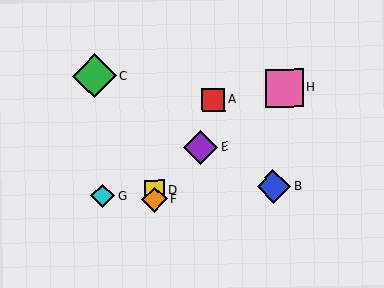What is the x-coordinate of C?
Object C is at x≈94.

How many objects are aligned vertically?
2 objects (D, F) are aligned vertically.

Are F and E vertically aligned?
No, F is at x≈154 and E is at x≈201.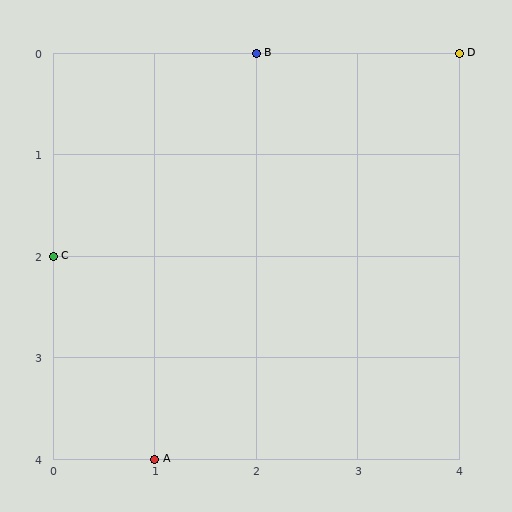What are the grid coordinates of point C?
Point C is at grid coordinates (0, 2).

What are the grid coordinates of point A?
Point A is at grid coordinates (1, 4).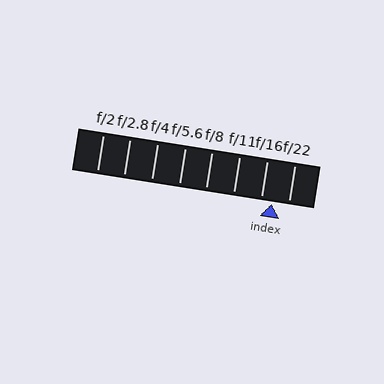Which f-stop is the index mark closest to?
The index mark is closest to f/16.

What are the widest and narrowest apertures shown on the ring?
The widest aperture shown is f/2 and the narrowest is f/22.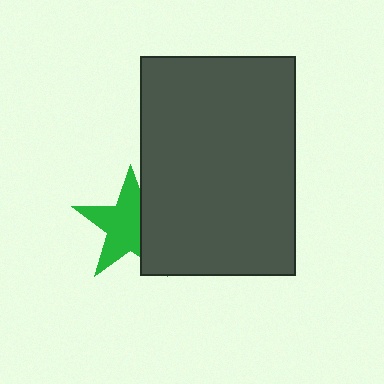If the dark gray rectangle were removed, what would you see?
You would see the complete green star.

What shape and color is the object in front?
The object in front is a dark gray rectangle.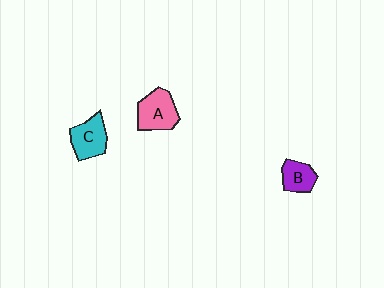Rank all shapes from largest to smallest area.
From largest to smallest: A (pink), C (cyan), B (purple).